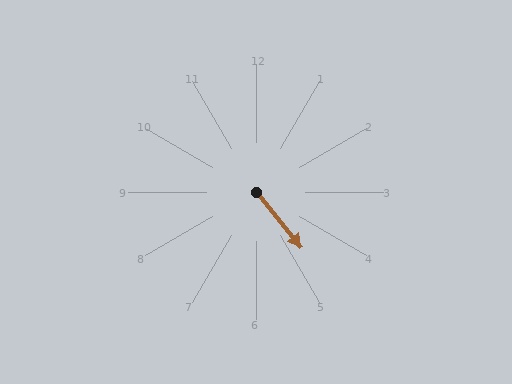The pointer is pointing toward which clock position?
Roughly 5 o'clock.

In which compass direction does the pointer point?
Southeast.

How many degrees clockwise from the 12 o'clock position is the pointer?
Approximately 141 degrees.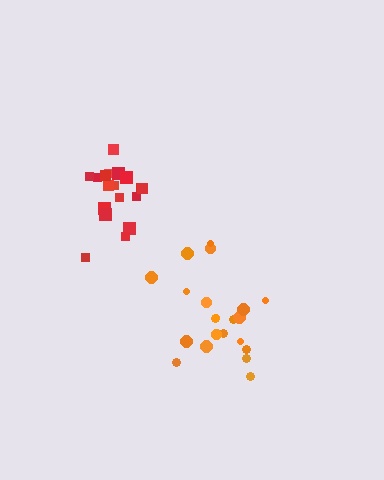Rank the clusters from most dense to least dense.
red, orange.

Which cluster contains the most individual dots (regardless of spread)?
Orange (21).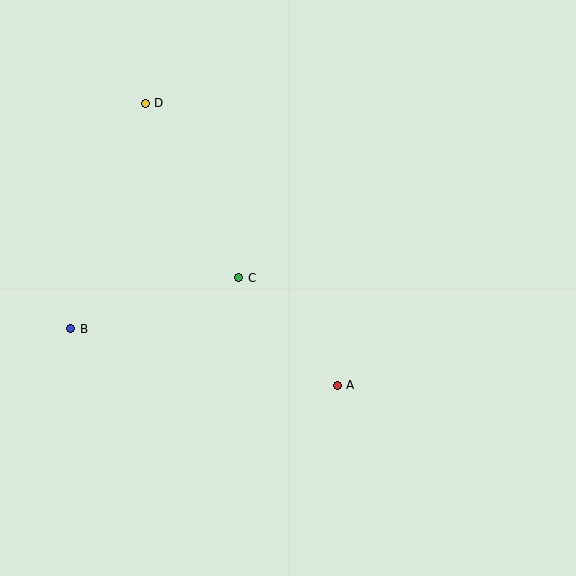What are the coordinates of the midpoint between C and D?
The midpoint between C and D is at (192, 190).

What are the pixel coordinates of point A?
Point A is at (337, 385).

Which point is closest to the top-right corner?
Point C is closest to the top-right corner.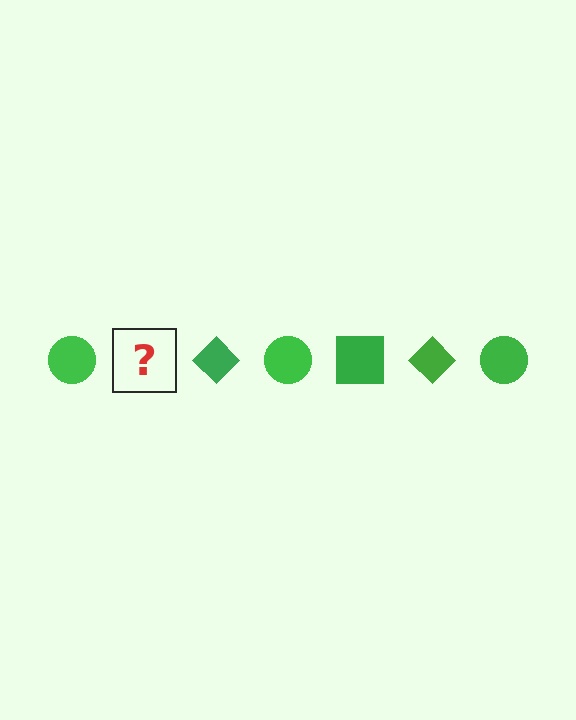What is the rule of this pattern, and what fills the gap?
The rule is that the pattern cycles through circle, square, diamond shapes in green. The gap should be filled with a green square.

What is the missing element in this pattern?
The missing element is a green square.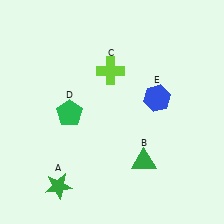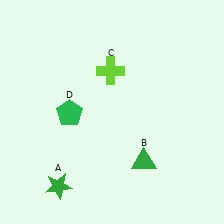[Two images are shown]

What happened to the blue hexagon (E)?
The blue hexagon (E) was removed in Image 2. It was in the top-right area of Image 1.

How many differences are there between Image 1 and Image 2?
There is 1 difference between the two images.